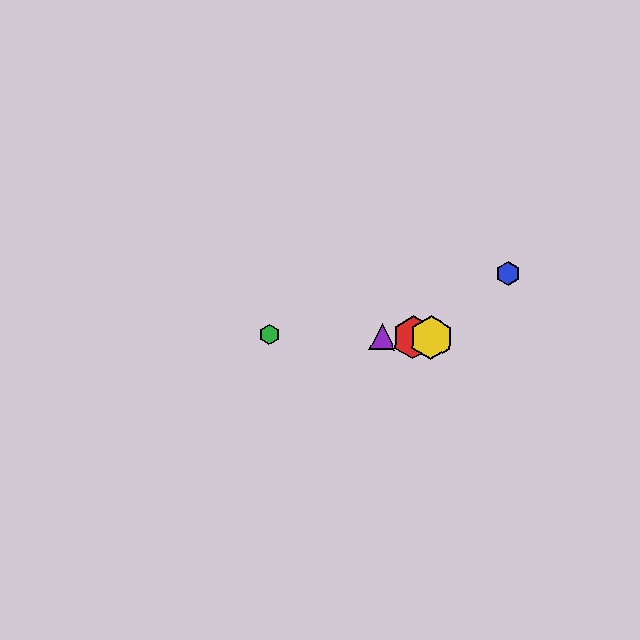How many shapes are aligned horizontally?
4 shapes (the red hexagon, the green hexagon, the yellow hexagon, the purple triangle) are aligned horizontally.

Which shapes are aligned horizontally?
The red hexagon, the green hexagon, the yellow hexagon, the purple triangle are aligned horizontally.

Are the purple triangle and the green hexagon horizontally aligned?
Yes, both are at y≈337.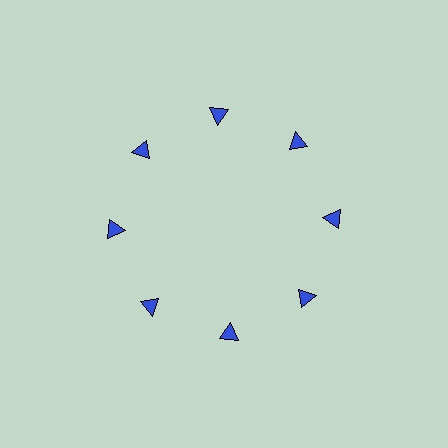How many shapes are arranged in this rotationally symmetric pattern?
There are 8 shapes, arranged in 8 groups of 1.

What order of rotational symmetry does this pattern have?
This pattern has 8-fold rotational symmetry.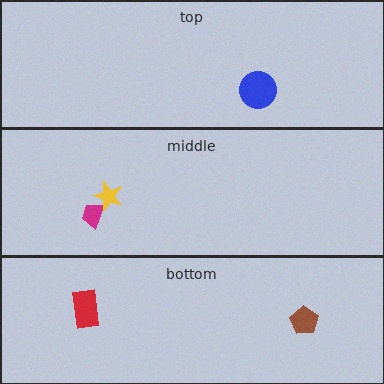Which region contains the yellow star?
The middle region.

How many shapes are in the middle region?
2.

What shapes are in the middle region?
The magenta trapezoid, the yellow star.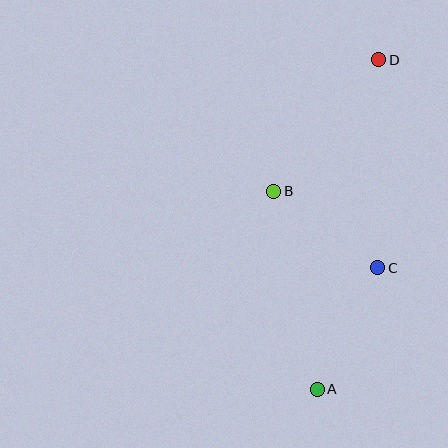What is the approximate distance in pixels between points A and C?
The distance between A and C is approximately 136 pixels.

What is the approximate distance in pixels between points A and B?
The distance between A and B is approximately 203 pixels.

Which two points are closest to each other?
Points B and C are closest to each other.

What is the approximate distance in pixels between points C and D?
The distance between C and D is approximately 208 pixels.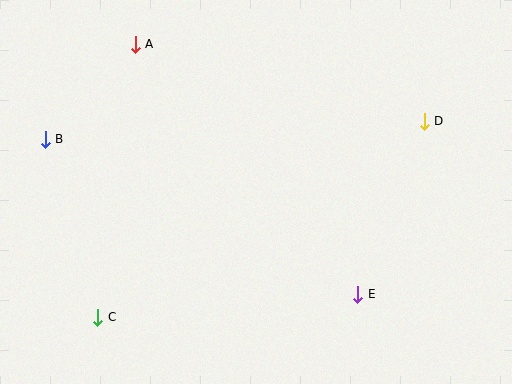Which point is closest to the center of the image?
Point E at (358, 294) is closest to the center.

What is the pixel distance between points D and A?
The distance between D and A is 299 pixels.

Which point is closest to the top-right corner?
Point D is closest to the top-right corner.